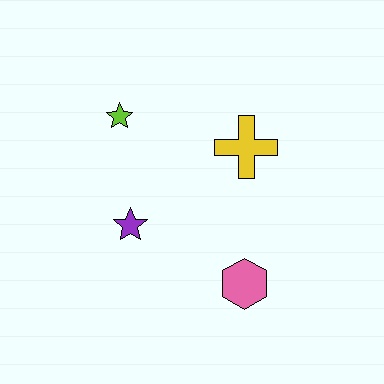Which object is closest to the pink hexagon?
The purple star is closest to the pink hexagon.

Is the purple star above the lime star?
No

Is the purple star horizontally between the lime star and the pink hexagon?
Yes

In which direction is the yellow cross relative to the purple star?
The yellow cross is to the right of the purple star.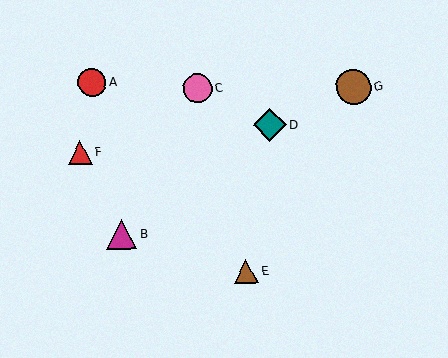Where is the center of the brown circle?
The center of the brown circle is at (353, 87).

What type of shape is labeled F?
Shape F is a red triangle.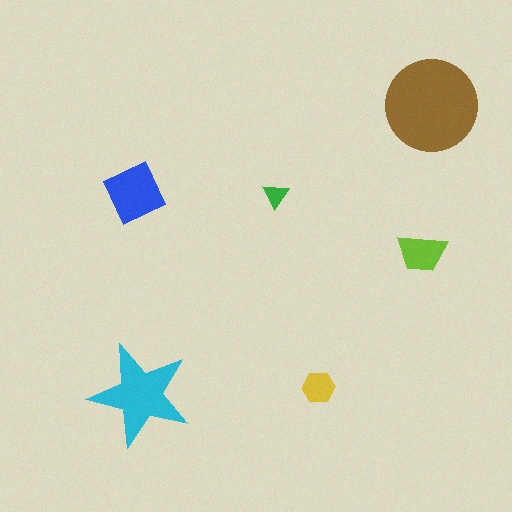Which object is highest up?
The brown circle is topmost.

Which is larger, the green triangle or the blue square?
The blue square.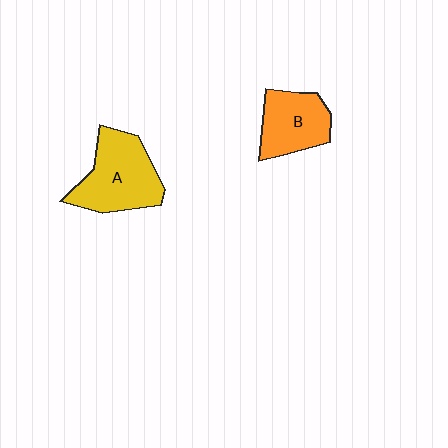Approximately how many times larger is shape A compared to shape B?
Approximately 1.3 times.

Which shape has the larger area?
Shape A (yellow).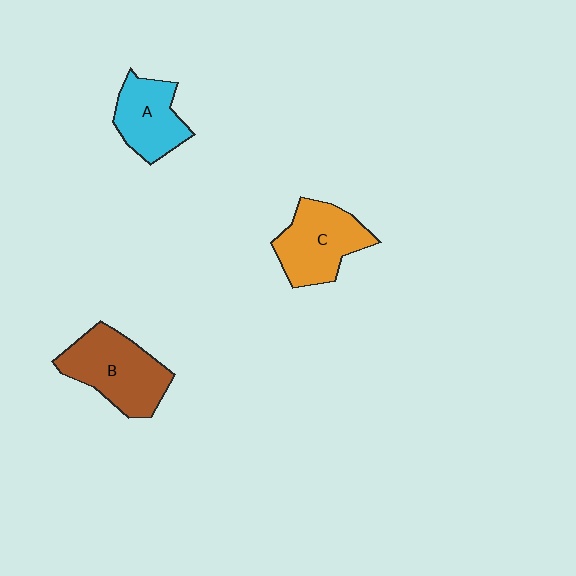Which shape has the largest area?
Shape B (brown).